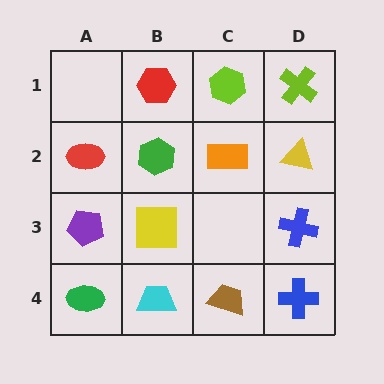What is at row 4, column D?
A blue cross.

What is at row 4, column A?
A green ellipse.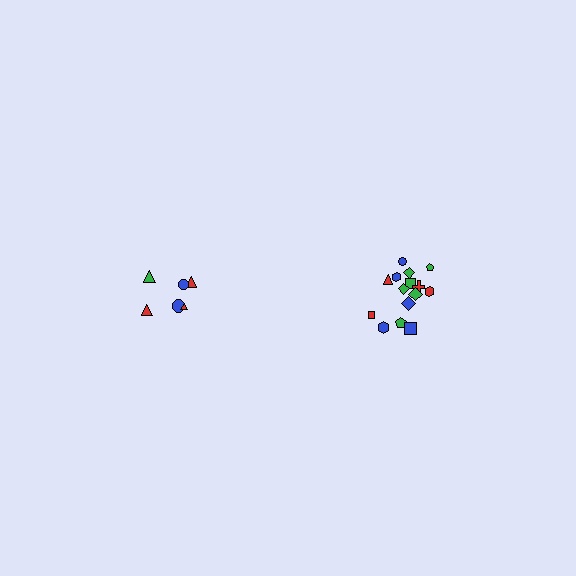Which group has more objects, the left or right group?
The right group.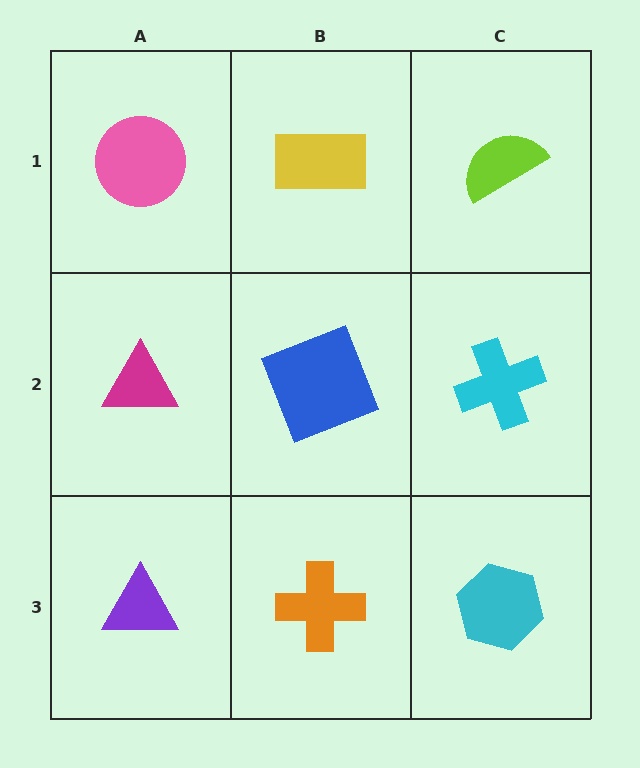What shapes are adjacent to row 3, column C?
A cyan cross (row 2, column C), an orange cross (row 3, column B).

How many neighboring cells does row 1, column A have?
2.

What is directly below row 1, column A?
A magenta triangle.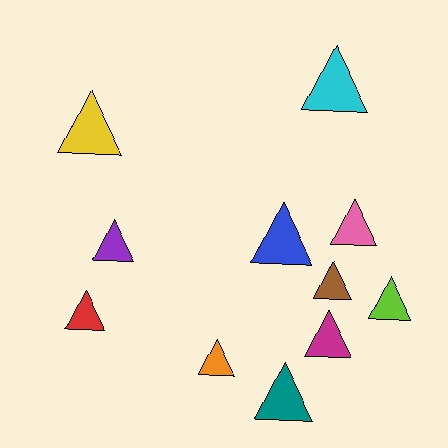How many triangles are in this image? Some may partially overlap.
There are 11 triangles.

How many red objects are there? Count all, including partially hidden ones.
There is 1 red object.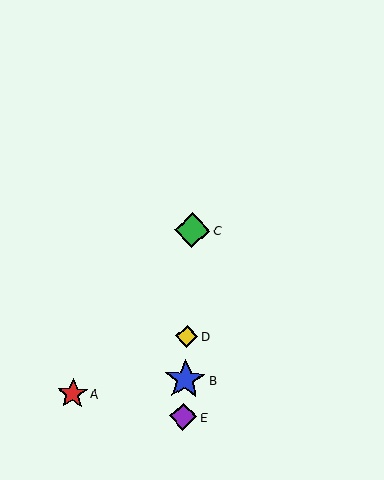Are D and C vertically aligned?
Yes, both are at x≈187.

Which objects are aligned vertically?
Objects B, C, D, E are aligned vertically.